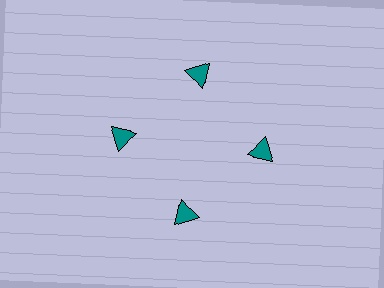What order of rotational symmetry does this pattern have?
This pattern has 4-fold rotational symmetry.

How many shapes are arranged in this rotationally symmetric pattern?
There are 4 shapes, arranged in 4 groups of 1.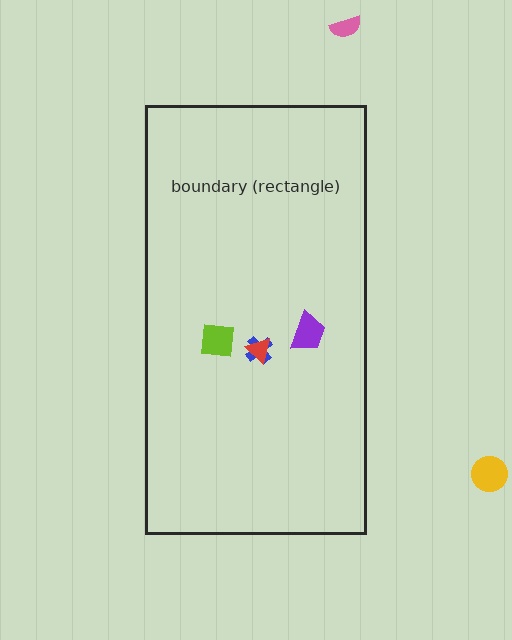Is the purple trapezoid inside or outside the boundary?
Inside.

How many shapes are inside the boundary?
4 inside, 2 outside.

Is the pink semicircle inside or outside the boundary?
Outside.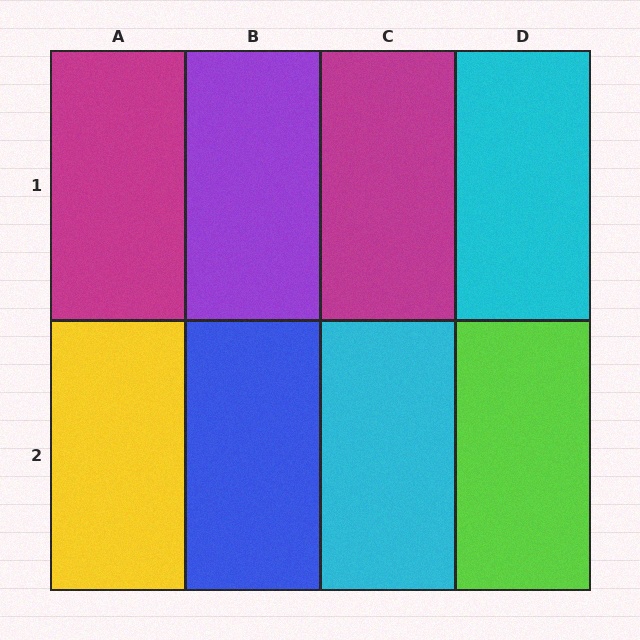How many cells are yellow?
1 cell is yellow.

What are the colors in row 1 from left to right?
Magenta, purple, magenta, cyan.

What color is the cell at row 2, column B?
Blue.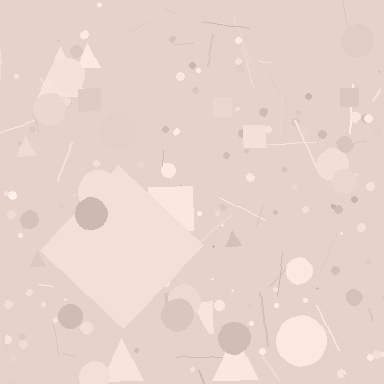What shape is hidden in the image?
A diamond is hidden in the image.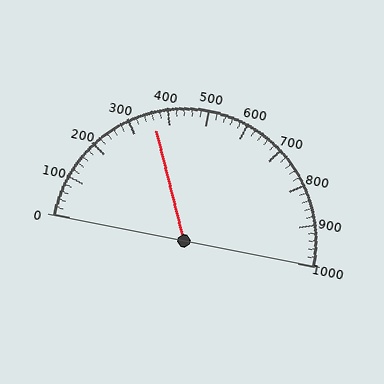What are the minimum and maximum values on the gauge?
The gauge ranges from 0 to 1000.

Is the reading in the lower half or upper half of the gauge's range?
The reading is in the lower half of the range (0 to 1000).